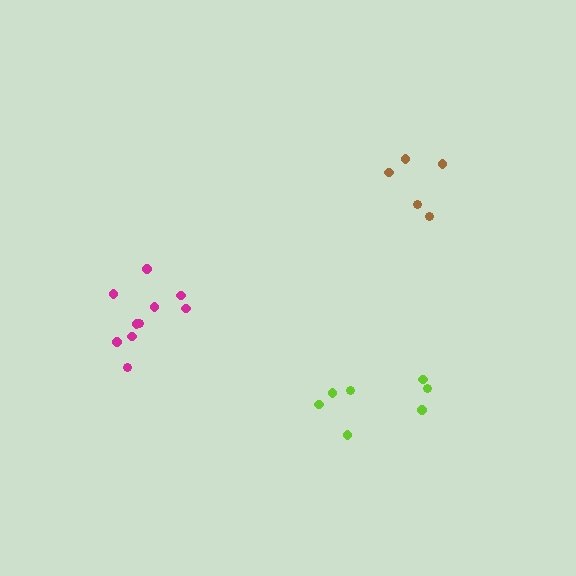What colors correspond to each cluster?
The clusters are colored: magenta, lime, brown.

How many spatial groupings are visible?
There are 3 spatial groupings.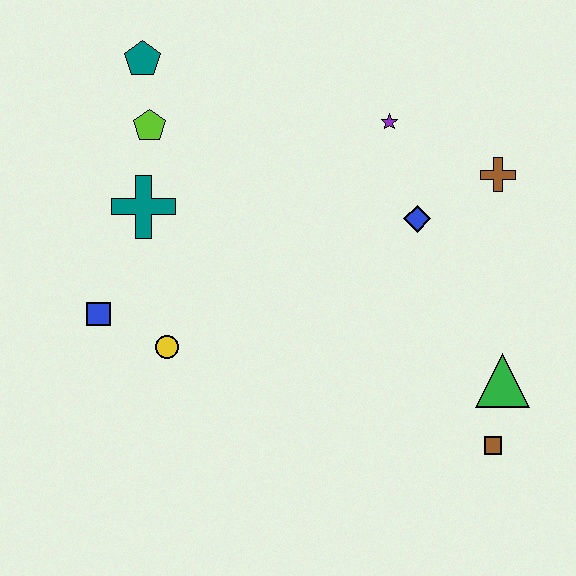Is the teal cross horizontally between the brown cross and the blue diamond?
No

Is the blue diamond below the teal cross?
Yes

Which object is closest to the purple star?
The blue diamond is closest to the purple star.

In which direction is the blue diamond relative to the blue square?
The blue diamond is to the right of the blue square.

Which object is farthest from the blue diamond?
The blue square is farthest from the blue diamond.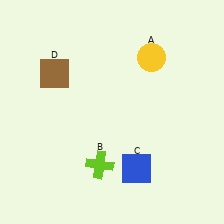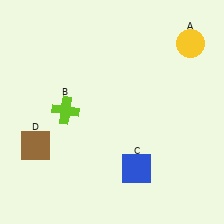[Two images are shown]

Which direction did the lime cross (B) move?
The lime cross (B) moved up.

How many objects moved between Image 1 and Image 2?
3 objects moved between the two images.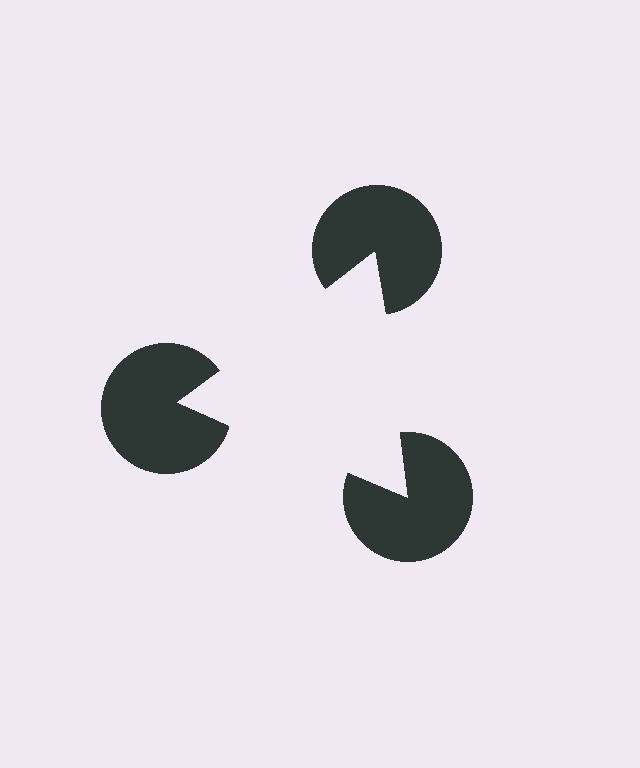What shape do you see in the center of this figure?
An illusory triangle — its edges are inferred from the aligned wedge cuts in the pac-man discs, not physically drawn.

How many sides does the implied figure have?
3 sides.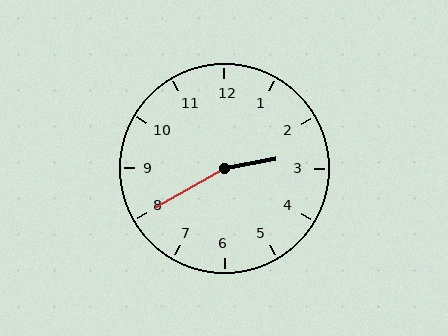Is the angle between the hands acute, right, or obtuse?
It is obtuse.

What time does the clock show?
2:40.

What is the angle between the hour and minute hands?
Approximately 160 degrees.